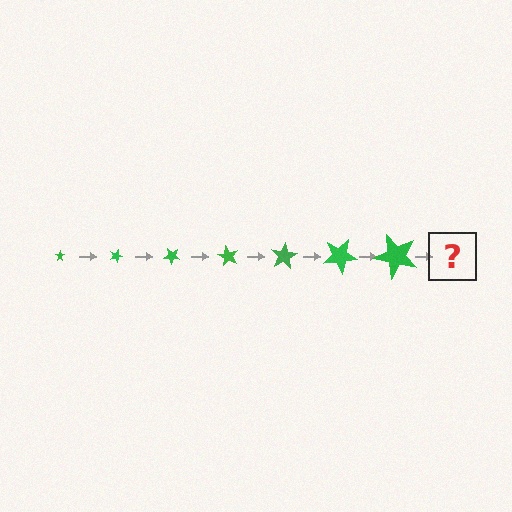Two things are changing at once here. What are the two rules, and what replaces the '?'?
The two rules are that the star grows larger each step and it rotates 20 degrees each step. The '?' should be a star, larger than the previous one and rotated 140 degrees from the start.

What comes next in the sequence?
The next element should be a star, larger than the previous one and rotated 140 degrees from the start.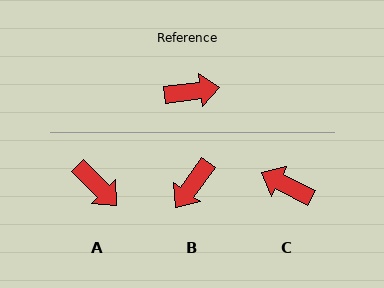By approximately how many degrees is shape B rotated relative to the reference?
Approximately 133 degrees clockwise.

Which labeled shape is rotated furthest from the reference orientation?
C, about 145 degrees away.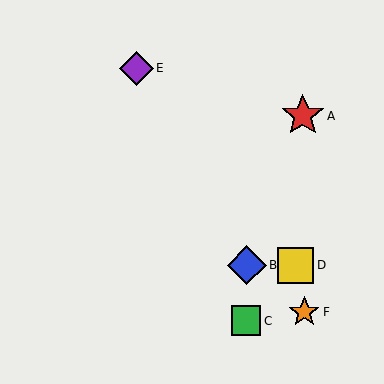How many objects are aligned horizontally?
2 objects (B, D) are aligned horizontally.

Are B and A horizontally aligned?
No, B is at y≈265 and A is at y≈116.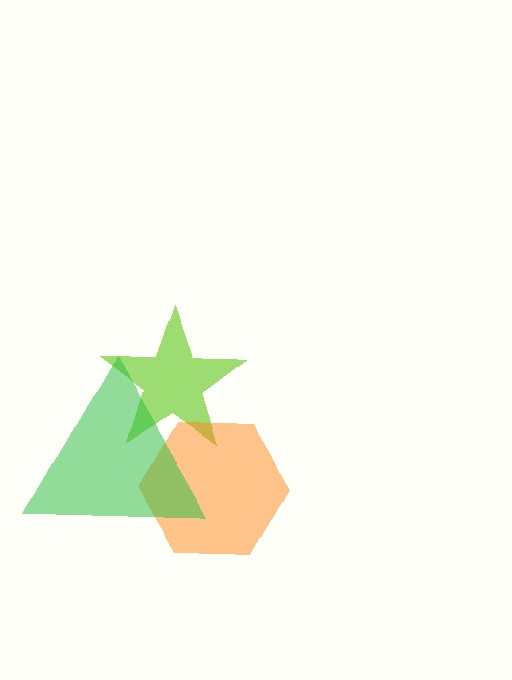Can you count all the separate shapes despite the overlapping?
Yes, there are 3 separate shapes.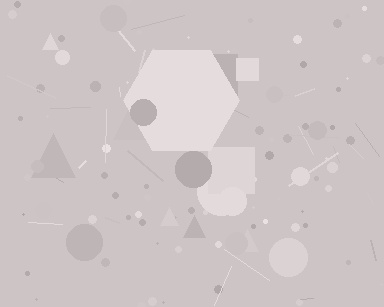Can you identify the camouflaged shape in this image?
The camouflaged shape is a hexagon.